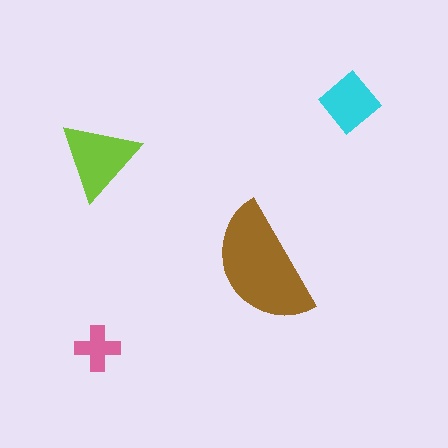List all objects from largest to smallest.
The brown semicircle, the lime triangle, the cyan diamond, the pink cross.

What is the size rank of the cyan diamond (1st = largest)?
3rd.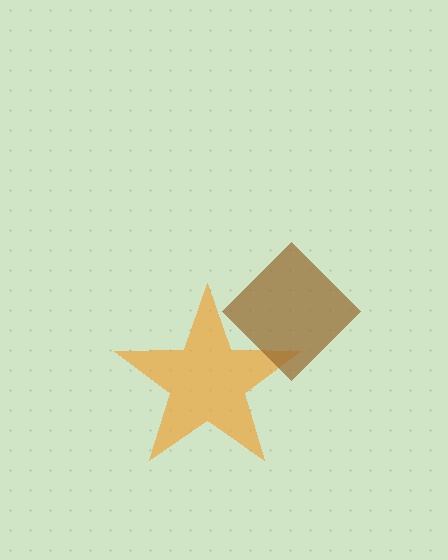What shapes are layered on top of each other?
The layered shapes are: an orange star, a brown diamond.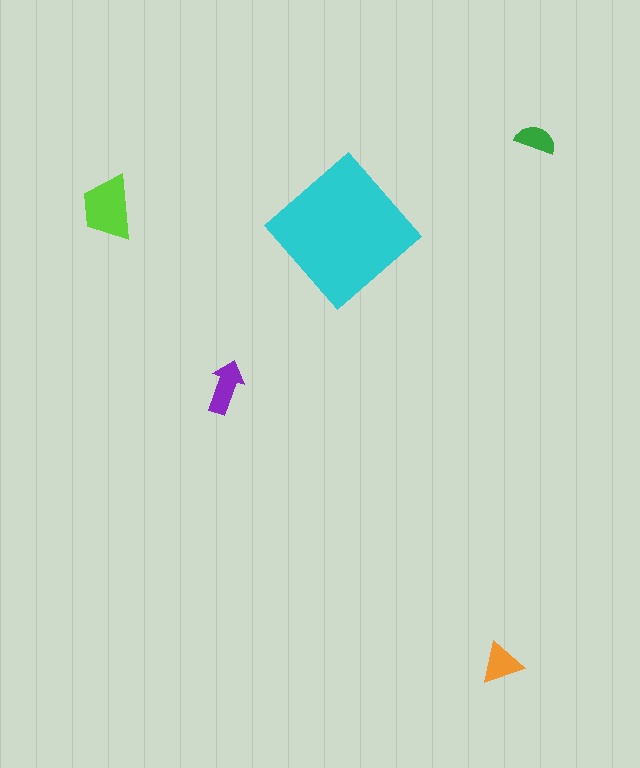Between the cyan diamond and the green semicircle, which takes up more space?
The cyan diamond.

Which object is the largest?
The cyan diamond.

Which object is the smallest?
The green semicircle.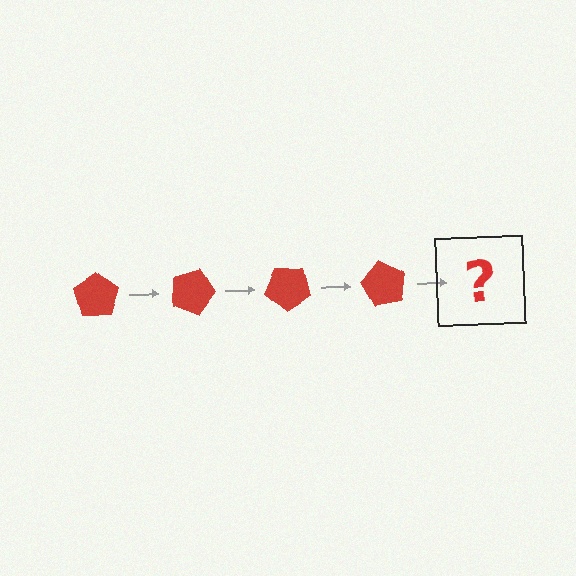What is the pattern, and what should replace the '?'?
The pattern is that the pentagon rotates 20 degrees each step. The '?' should be a red pentagon rotated 80 degrees.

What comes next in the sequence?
The next element should be a red pentagon rotated 80 degrees.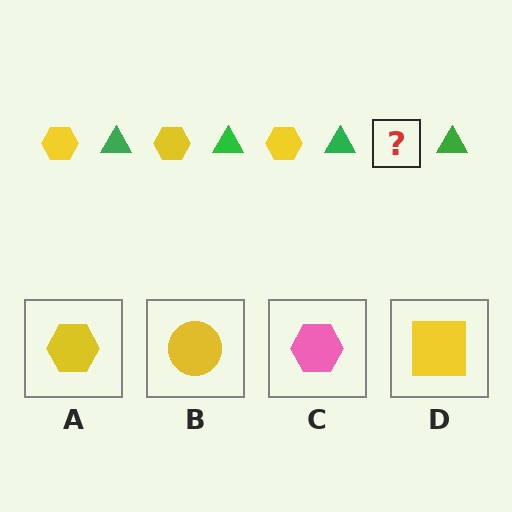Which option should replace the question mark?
Option A.